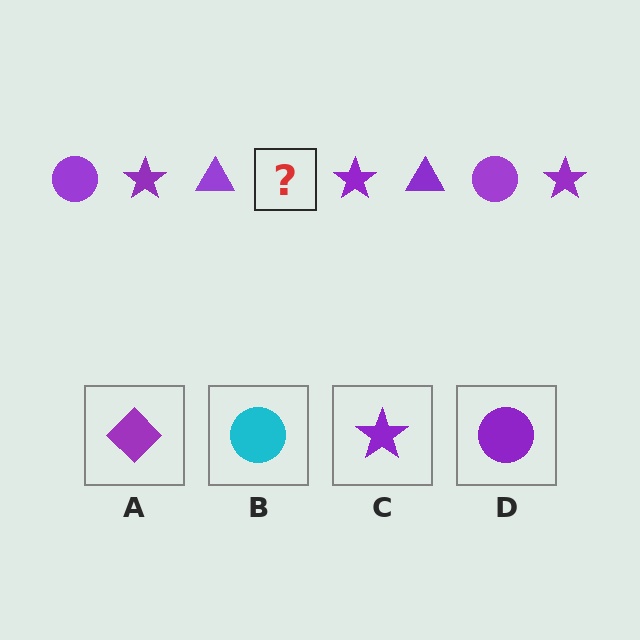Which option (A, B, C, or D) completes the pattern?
D.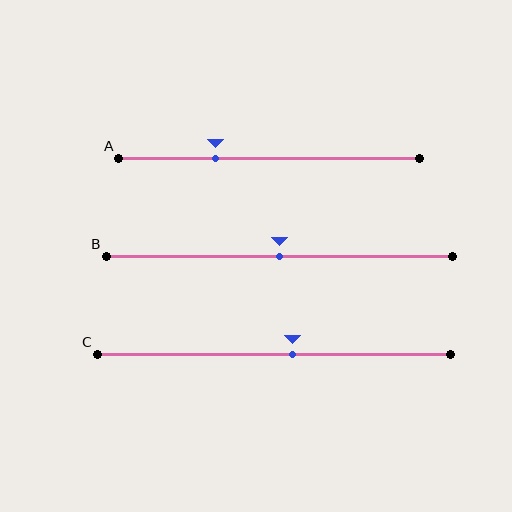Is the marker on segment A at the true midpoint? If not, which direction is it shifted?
No, the marker on segment A is shifted to the left by about 18% of the segment length.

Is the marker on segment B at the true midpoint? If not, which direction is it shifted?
Yes, the marker on segment B is at the true midpoint.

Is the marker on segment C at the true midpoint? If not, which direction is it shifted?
No, the marker on segment C is shifted to the right by about 5% of the segment length.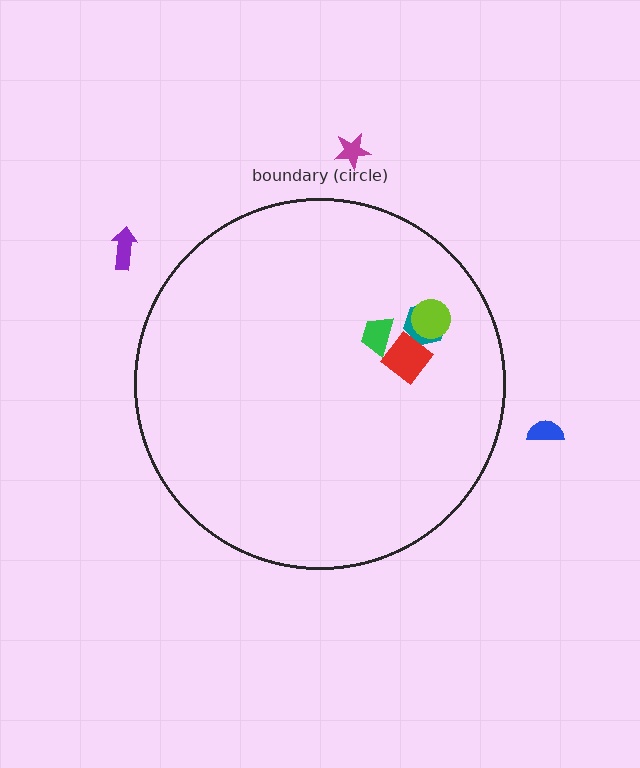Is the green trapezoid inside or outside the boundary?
Inside.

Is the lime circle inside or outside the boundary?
Inside.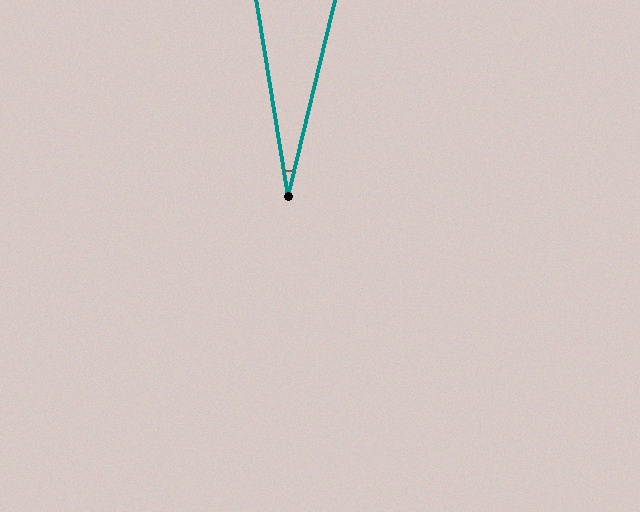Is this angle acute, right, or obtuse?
It is acute.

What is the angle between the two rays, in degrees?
Approximately 23 degrees.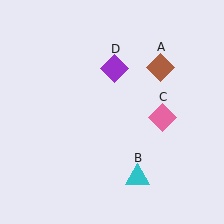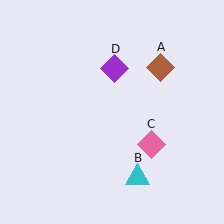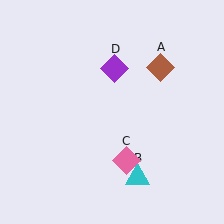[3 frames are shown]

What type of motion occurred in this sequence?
The pink diamond (object C) rotated clockwise around the center of the scene.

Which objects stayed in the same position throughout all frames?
Brown diamond (object A) and cyan triangle (object B) and purple diamond (object D) remained stationary.